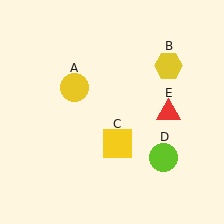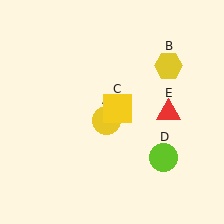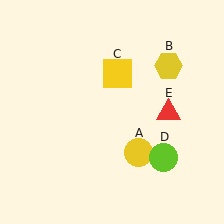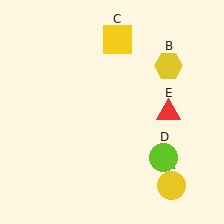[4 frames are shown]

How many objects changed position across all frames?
2 objects changed position: yellow circle (object A), yellow square (object C).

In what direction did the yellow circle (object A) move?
The yellow circle (object A) moved down and to the right.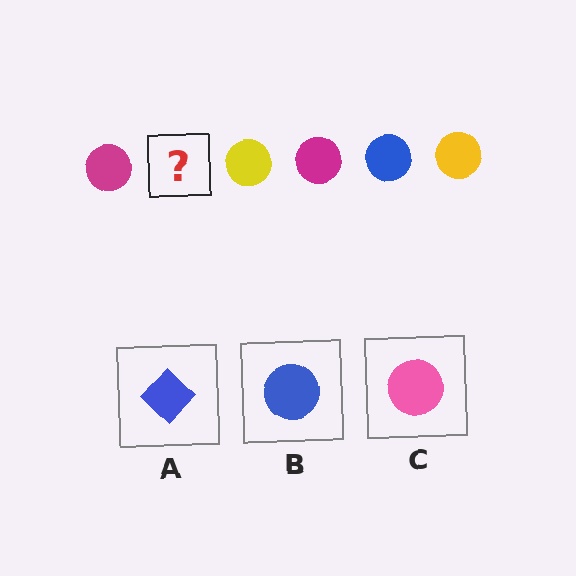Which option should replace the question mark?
Option B.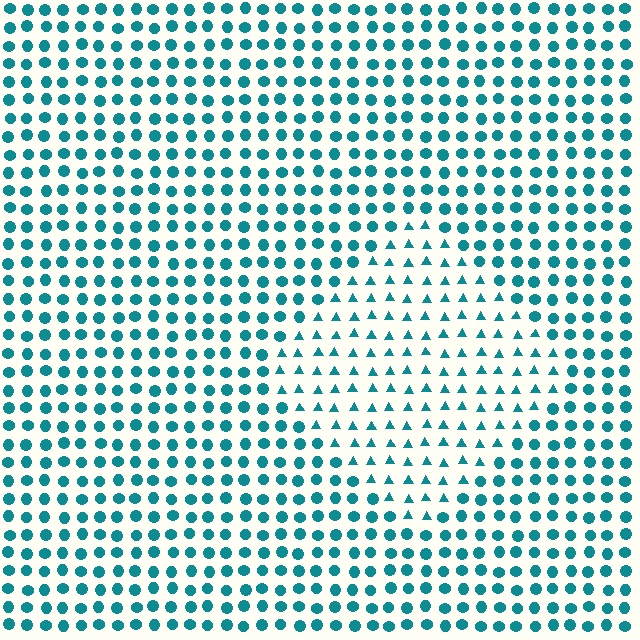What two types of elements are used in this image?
The image uses triangles inside the diamond region and circles outside it.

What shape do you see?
I see a diamond.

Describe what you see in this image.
The image is filled with small teal elements arranged in a uniform grid. A diamond-shaped region contains triangles, while the surrounding area contains circles. The boundary is defined purely by the change in element shape.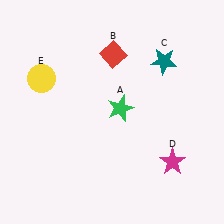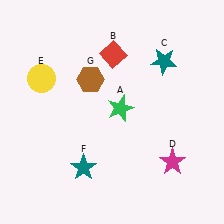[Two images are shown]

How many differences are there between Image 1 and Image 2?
There are 2 differences between the two images.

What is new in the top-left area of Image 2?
A brown hexagon (G) was added in the top-left area of Image 2.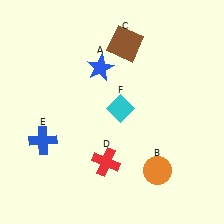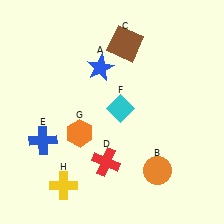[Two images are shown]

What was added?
An orange hexagon (G), a yellow cross (H) were added in Image 2.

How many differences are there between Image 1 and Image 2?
There are 2 differences between the two images.